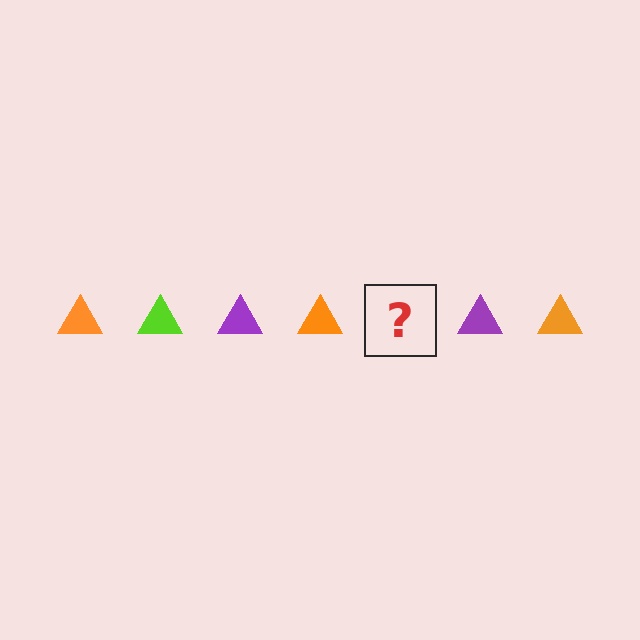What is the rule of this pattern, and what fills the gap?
The rule is that the pattern cycles through orange, lime, purple triangles. The gap should be filled with a lime triangle.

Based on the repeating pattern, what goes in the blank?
The blank should be a lime triangle.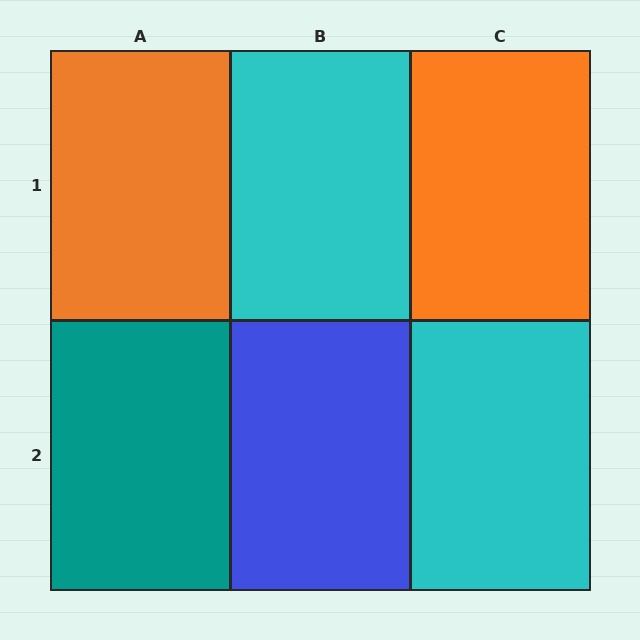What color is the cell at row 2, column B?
Blue.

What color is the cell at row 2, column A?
Teal.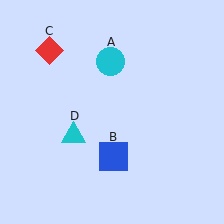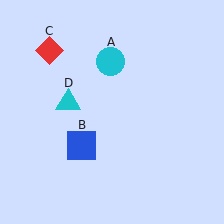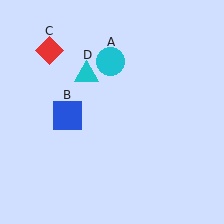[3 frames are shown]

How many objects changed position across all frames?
2 objects changed position: blue square (object B), cyan triangle (object D).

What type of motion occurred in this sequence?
The blue square (object B), cyan triangle (object D) rotated clockwise around the center of the scene.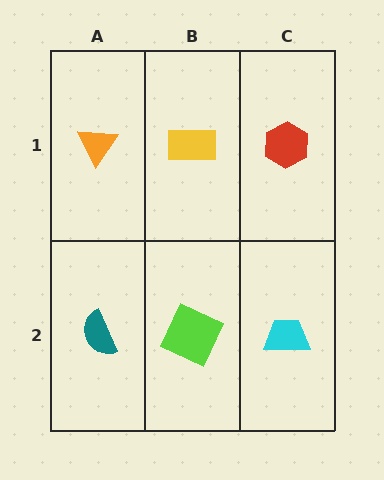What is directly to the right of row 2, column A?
A lime square.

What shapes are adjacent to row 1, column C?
A cyan trapezoid (row 2, column C), a yellow rectangle (row 1, column B).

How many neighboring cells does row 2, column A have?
2.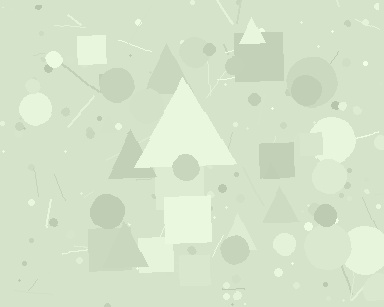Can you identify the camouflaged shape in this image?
The camouflaged shape is a triangle.